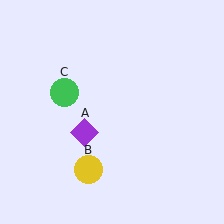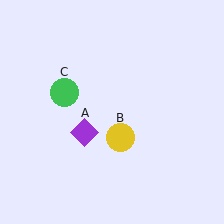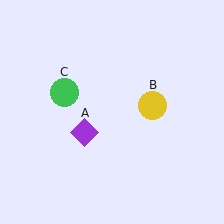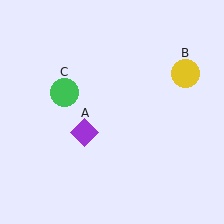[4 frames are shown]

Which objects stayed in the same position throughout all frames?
Purple diamond (object A) and green circle (object C) remained stationary.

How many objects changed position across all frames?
1 object changed position: yellow circle (object B).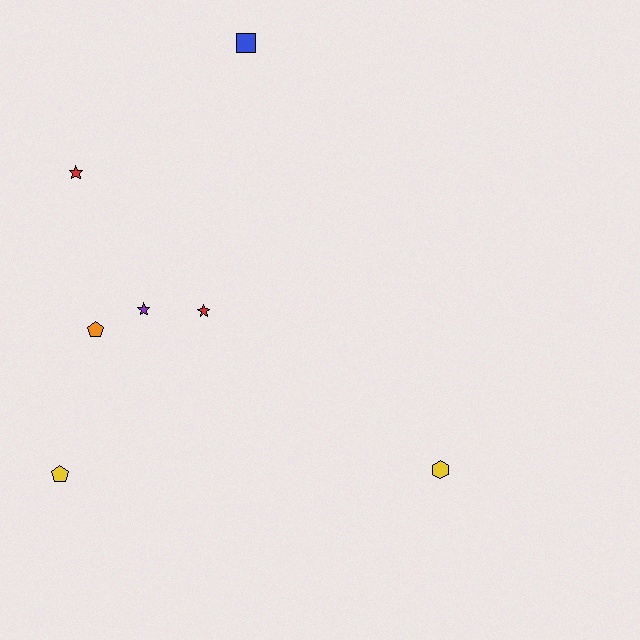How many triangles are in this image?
There are no triangles.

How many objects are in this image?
There are 7 objects.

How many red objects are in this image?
There are 2 red objects.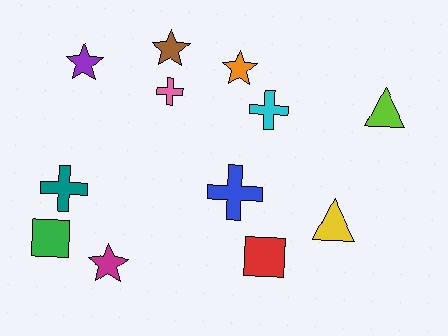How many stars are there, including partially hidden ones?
There are 4 stars.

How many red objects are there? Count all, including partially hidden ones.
There is 1 red object.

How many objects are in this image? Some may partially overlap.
There are 12 objects.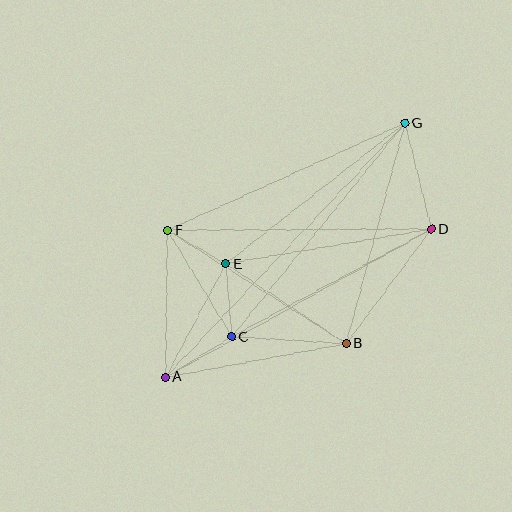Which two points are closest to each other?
Points E and F are closest to each other.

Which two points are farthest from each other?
Points A and G are farthest from each other.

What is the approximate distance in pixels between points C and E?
The distance between C and E is approximately 73 pixels.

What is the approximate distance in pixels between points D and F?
The distance between D and F is approximately 264 pixels.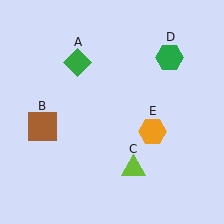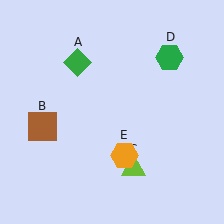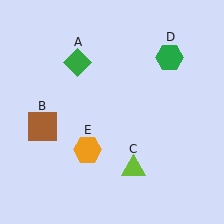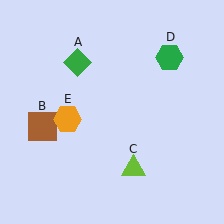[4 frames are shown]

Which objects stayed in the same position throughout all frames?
Green diamond (object A) and brown square (object B) and lime triangle (object C) and green hexagon (object D) remained stationary.